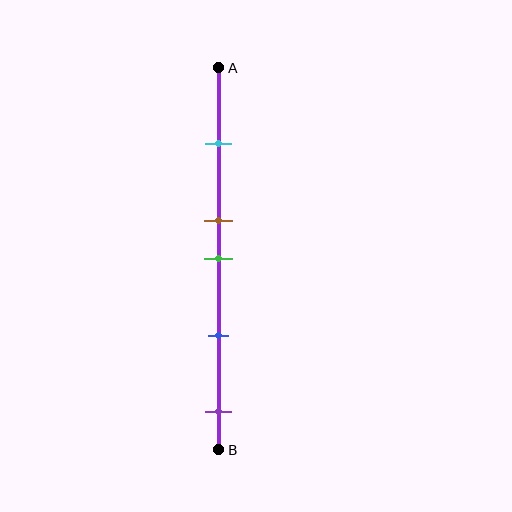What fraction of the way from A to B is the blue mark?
The blue mark is approximately 70% (0.7) of the way from A to B.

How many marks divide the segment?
There are 5 marks dividing the segment.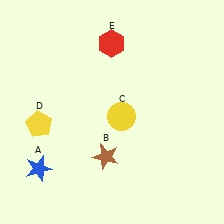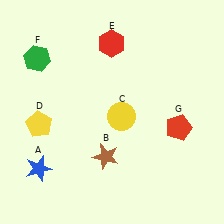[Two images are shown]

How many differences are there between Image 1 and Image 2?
There are 2 differences between the two images.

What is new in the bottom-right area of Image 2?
A red pentagon (G) was added in the bottom-right area of Image 2.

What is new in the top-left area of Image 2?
A green hexagon (F) was added in the top-left area of Image 2.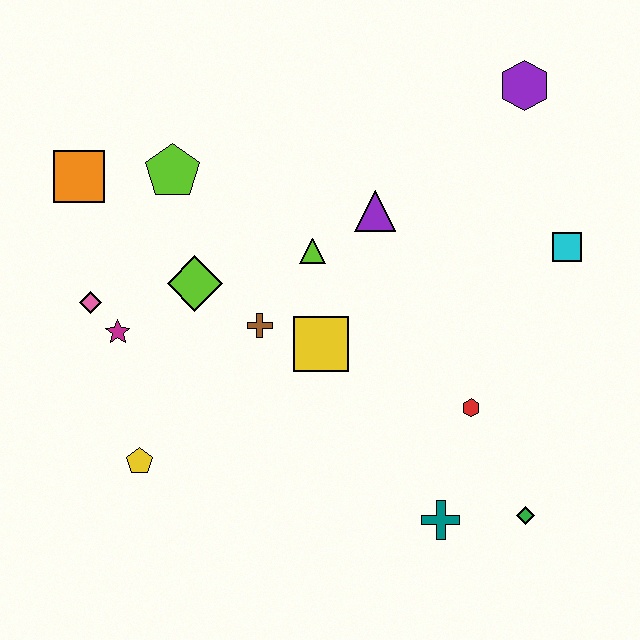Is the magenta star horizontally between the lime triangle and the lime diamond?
No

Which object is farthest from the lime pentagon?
The green diamond is farthest from the lime pentagon.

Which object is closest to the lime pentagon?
The orange square is closest to the lime pentagon.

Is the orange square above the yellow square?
Yes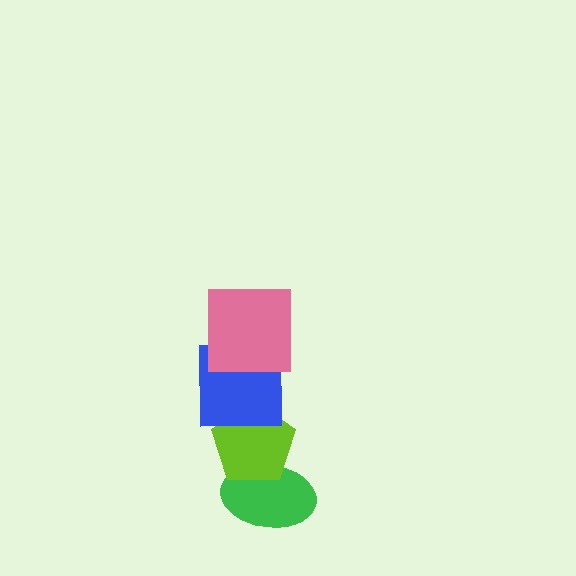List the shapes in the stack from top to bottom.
From top to bottom: the pink square, the blue square, the lime pentagon, the green ellipse.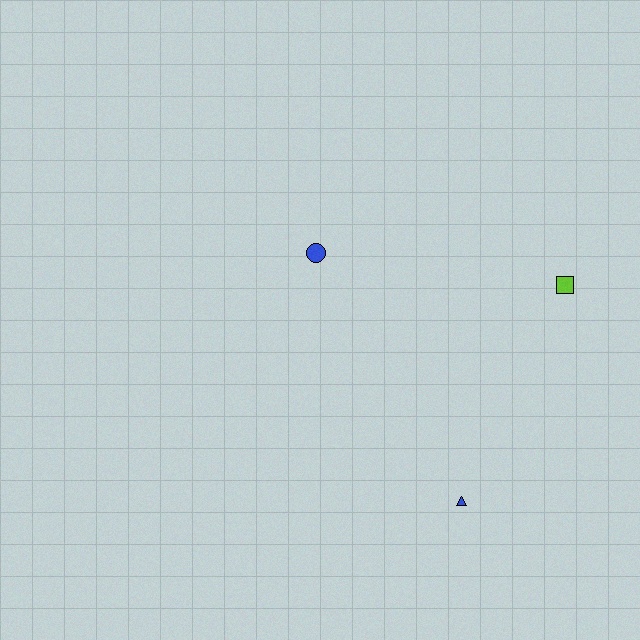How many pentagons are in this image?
There are no pentagons.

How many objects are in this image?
There are 3 objects.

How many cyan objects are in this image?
There are no cyan objects.